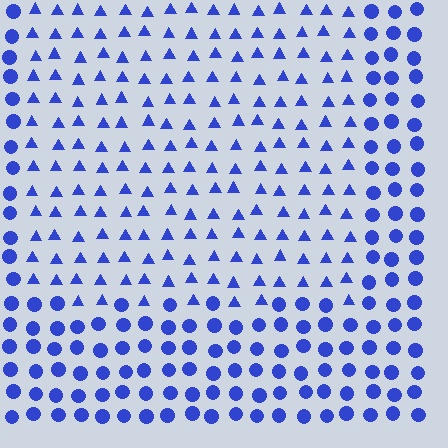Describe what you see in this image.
The image is filled with small blue elements arranged in a uniform grid. A rectangle-shaped region contains triangles, while the surrounding area contains circles. The boundary is defined purely by the change in element shape.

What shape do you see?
I see a rectangle.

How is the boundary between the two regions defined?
The boundary is defined by a change in element shape: triangles inside vs. circles outside. All elements share the same color and spacing.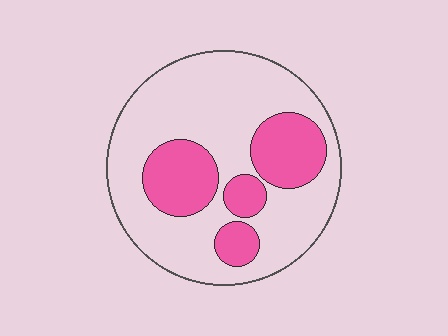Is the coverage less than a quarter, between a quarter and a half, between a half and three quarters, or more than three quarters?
Between a quarter and a half.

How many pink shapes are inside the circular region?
4.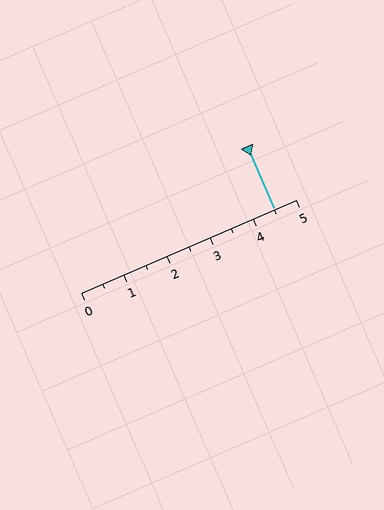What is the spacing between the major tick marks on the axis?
The major ticks are spaced 1 apart.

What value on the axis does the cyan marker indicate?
The marker indicates approximately 4.5.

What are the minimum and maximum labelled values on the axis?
The axis runs from 0 to 5.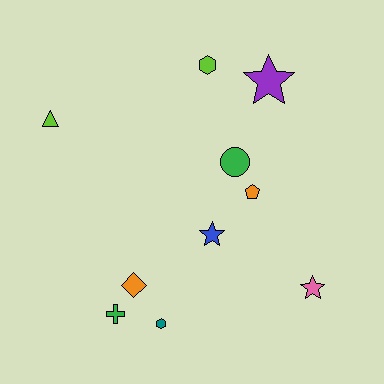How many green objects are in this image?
There are 2 green objects.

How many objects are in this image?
There are 10 objects.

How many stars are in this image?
There are 3 stars.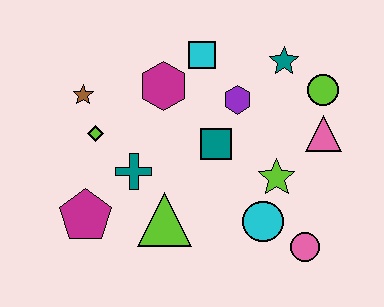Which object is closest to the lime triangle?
The teal cross is closest to the lime triangle.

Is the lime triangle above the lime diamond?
No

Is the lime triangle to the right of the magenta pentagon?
Yes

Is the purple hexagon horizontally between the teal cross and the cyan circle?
Yes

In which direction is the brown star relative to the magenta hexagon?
The brown star is to the left of the magenta hexagon.